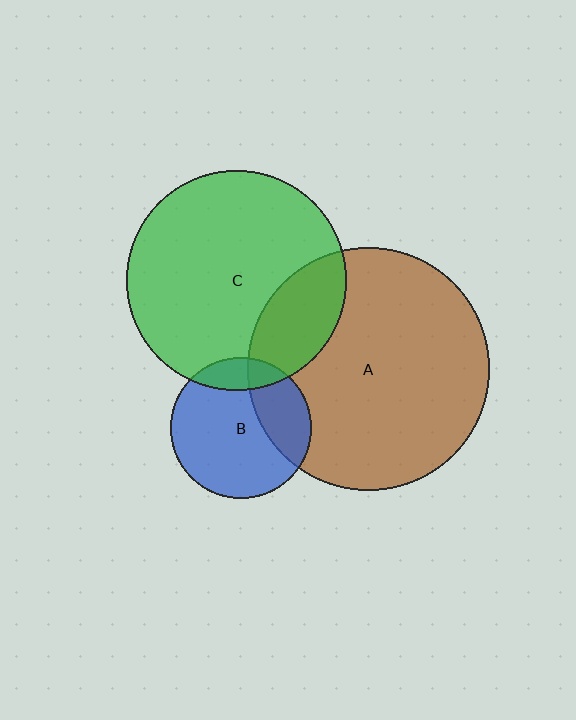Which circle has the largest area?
Circle A (brown).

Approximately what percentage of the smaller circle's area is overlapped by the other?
Approximately 20%.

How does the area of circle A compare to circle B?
Approximately 2.9 times.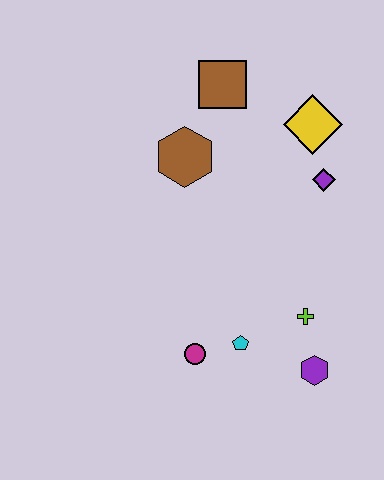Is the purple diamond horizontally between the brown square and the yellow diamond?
No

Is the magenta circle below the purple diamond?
Yes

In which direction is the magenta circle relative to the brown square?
The magenta circle is below the brown square.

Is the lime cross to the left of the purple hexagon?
Yes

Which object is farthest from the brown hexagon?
The purple hexagon is farthest from the brown hexagon.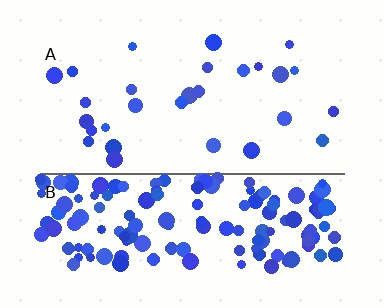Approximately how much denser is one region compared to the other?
Approximately 5.7× — region B over region A.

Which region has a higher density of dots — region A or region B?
B (the bottom).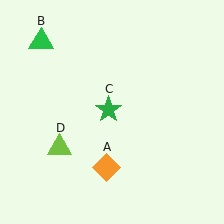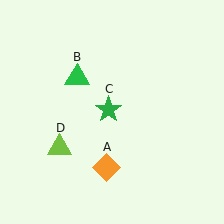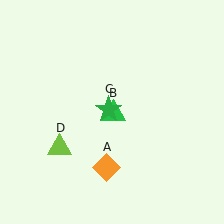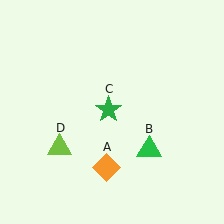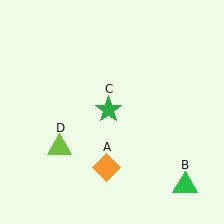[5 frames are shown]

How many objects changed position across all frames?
1 object changed position: green triangle (object B).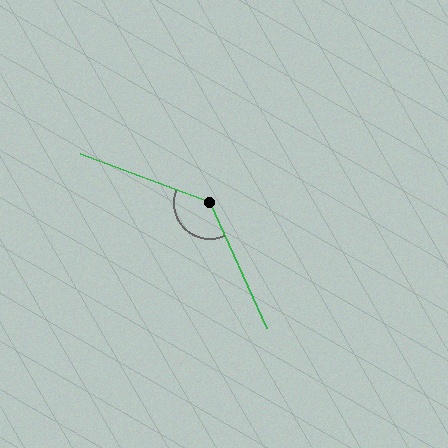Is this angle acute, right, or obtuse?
It is obtuse.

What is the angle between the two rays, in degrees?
Approximately 135 degrees.